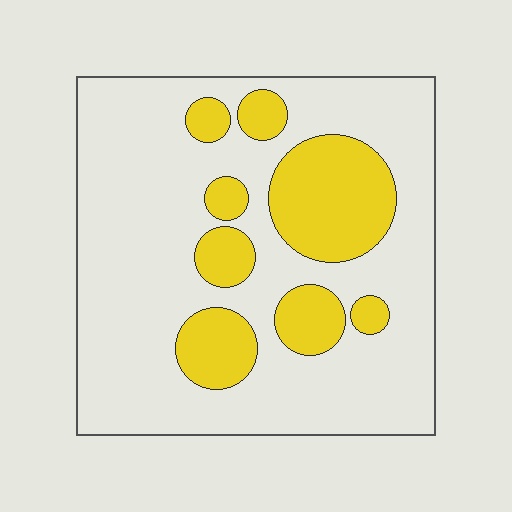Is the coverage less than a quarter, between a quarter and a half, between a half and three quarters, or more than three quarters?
Less than a quarter.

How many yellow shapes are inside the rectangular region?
8.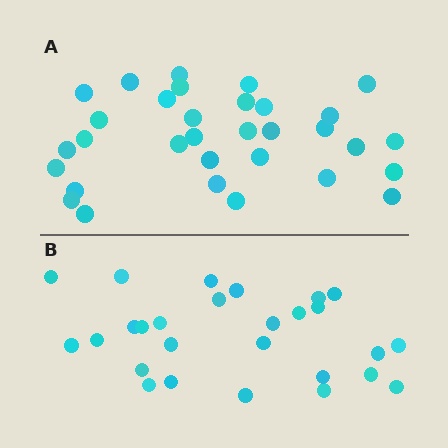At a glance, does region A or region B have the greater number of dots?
Region A (the top region) has more dots.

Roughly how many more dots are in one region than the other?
Region A has about 5 more dots than region B.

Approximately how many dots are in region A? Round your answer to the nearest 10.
About 30 dots. (The exact count is 32, which rounds to 30.)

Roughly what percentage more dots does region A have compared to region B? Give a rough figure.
About 20% more.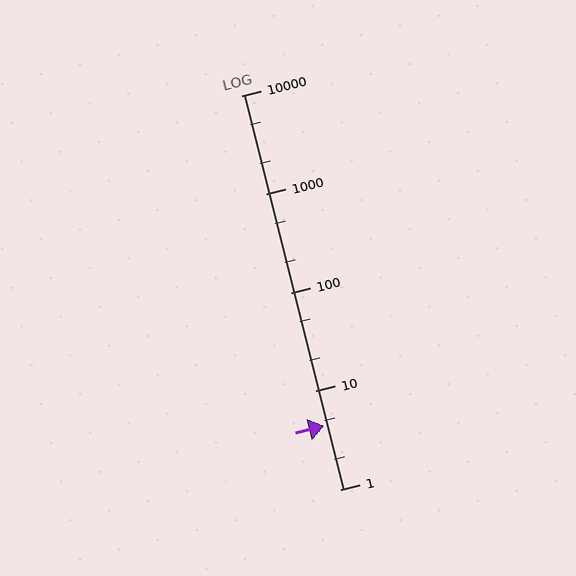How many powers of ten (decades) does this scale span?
The scale spans 4 decades, from 1 to 10000.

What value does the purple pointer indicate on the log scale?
The pointer indicates approximately 4.4.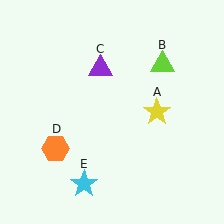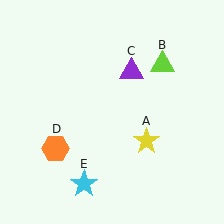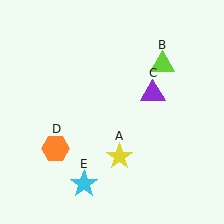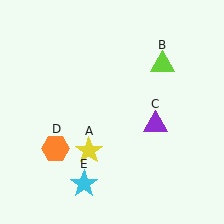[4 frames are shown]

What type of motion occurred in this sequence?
The yellow star (object A), purple triangle (object C) rotated clockwise around the center of the scene.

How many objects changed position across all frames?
2 objects changed position: yellow star (object A), purple triangle (object C).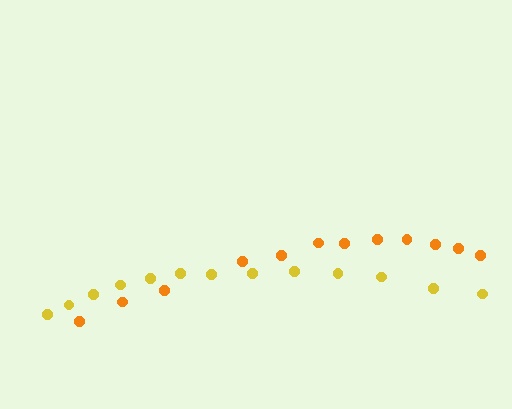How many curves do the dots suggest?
There are 2 distinct paths.